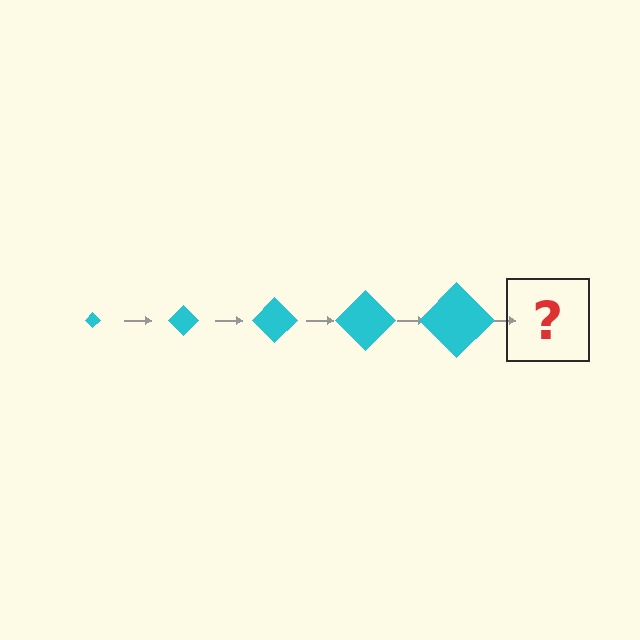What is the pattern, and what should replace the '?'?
The pattern is that the diamond gets progressively larger each step. The '?' should be a cyan diamond, larger than the previous one.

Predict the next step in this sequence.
The next step is a cyan diamond, larger than the previous one.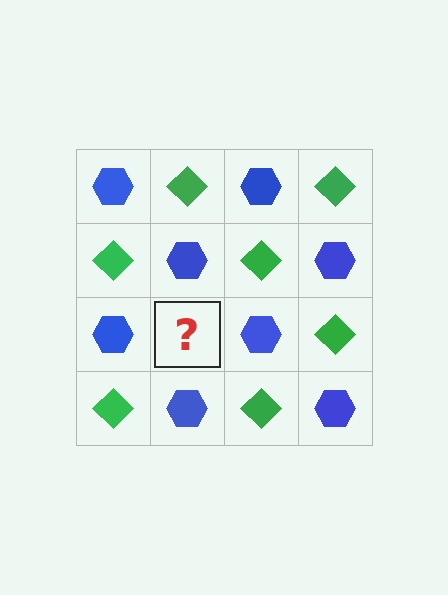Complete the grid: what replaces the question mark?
The question mark should be replaced with a green diamond.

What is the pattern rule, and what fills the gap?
The rule is that it alternates blue hexagon and green diamond in a checkerboard pattern. The gap should be filled with a green diamond.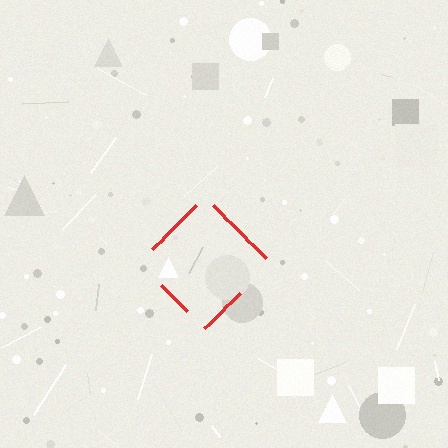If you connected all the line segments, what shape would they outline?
They would outline a diamond.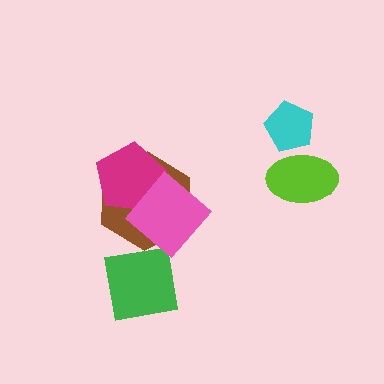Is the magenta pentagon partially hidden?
Yes, it is partially covered by another shape.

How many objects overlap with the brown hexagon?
3 objects overlap with the brown hexagon.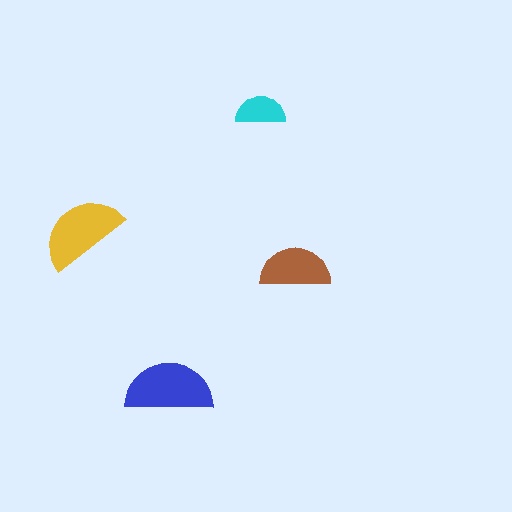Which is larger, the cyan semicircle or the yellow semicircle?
The yellow one.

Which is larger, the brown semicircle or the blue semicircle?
The blue one.